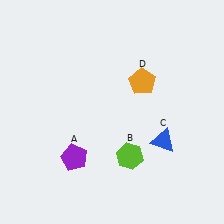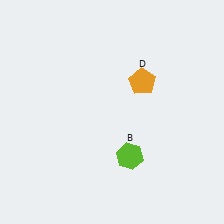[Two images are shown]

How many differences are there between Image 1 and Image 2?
There are 2 differences between the two images.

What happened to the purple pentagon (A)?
The purple pentagon (A) was removed in Image 2. It was in the bottom-left area of Image 1.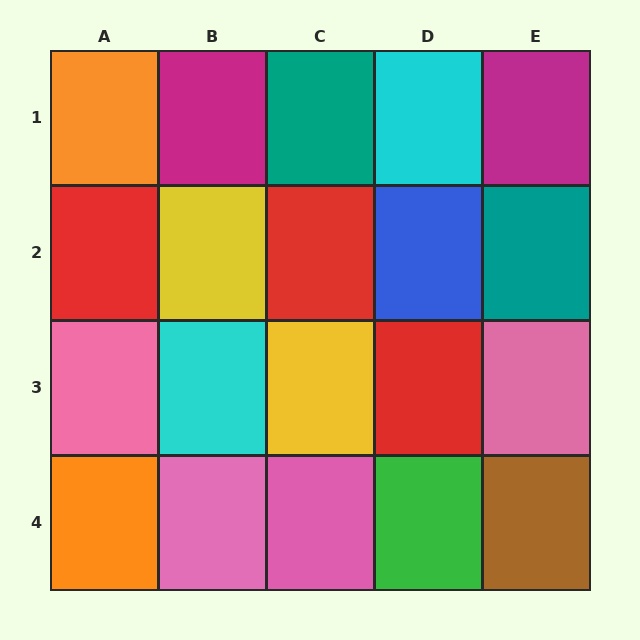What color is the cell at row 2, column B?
Yellow.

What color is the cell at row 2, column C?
Red.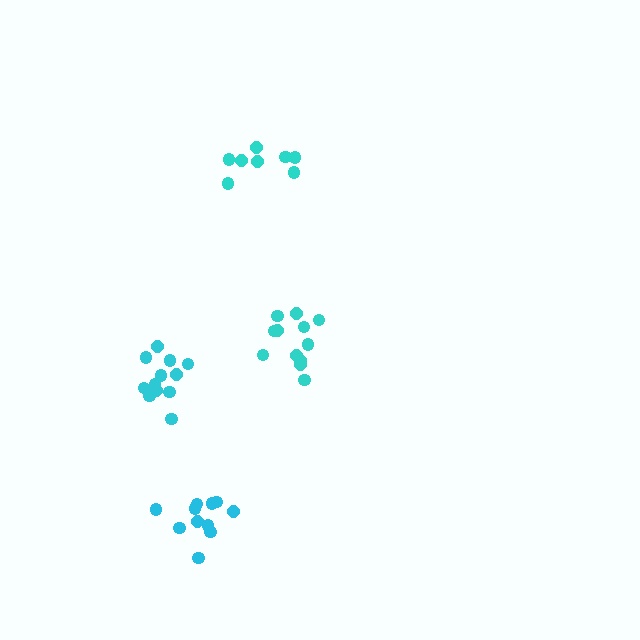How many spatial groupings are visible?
There are 4 spatial groupings.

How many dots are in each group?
Group 1: 8 dots, Group 2: 12 dots, Group 3: 11 dots, Group 4: 12 dots (43 total).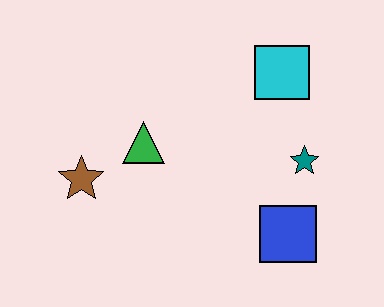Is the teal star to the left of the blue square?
No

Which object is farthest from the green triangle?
The blue square is farthest from the green triangle.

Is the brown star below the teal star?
Yes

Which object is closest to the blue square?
The teal star is closest to the blue square.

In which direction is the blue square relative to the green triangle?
The blue square is to the right of the green triangle.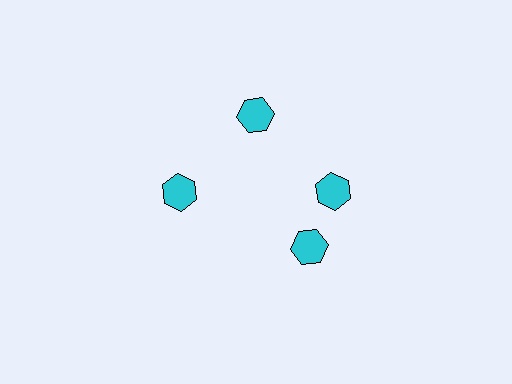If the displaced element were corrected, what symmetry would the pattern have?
It would have 4-fold rotational symmetry — the pattern would map onto itself every 90 degrees.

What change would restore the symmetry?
The symmetry would be restored by rotating it back into even spacing with its neighbors so that all 4 hexagons sit at equal angles and equal distance from the center.